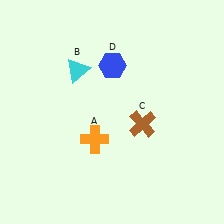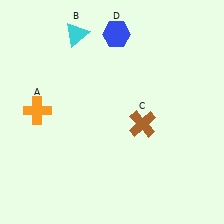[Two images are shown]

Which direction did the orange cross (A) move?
The orange cross (A) moved left.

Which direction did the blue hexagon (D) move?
The blue hexagon (D) moved up.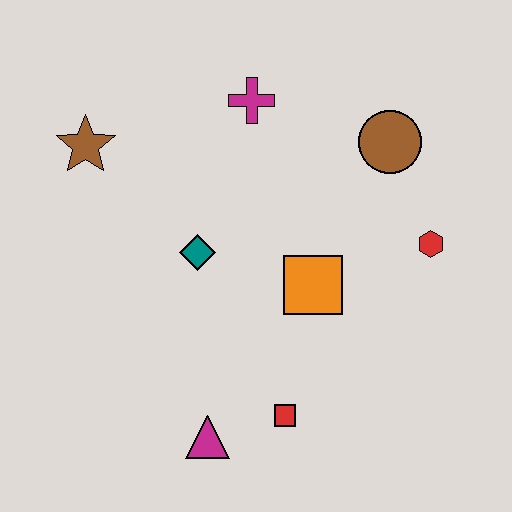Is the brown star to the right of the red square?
No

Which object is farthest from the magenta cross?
The magenta triangle is farthest from the magenta cross.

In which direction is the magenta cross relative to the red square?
The magenta cross is above the red square.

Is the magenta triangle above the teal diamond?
No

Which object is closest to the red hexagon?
The brown circle is closest to the red hexagon.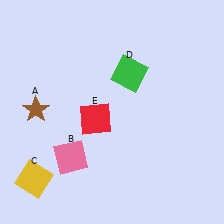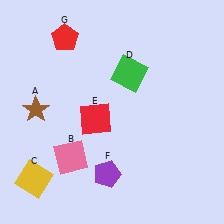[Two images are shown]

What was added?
A purple pentagon (F), a red pentagon (G) were added in Image 2.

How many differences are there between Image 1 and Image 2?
There are 2 differences between the two images.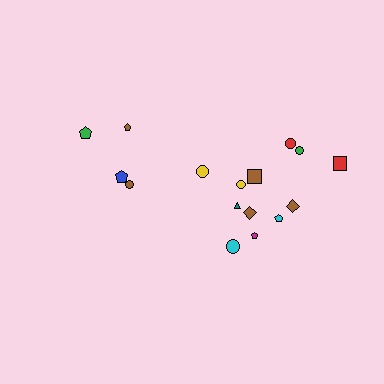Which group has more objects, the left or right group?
The right group.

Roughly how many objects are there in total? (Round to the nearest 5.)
Roughly 15 objects in total.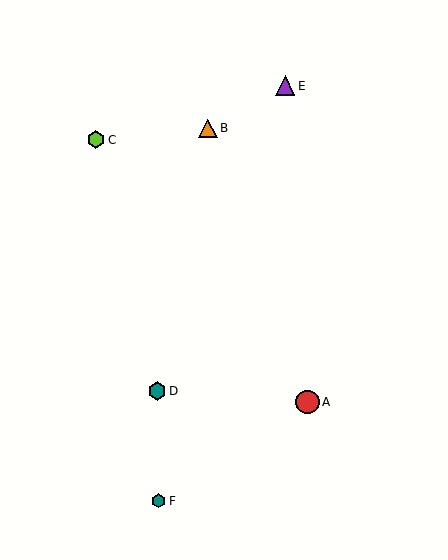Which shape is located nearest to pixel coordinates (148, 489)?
The teal hexagon (labeled F) at (159, 501) is nearest to that location.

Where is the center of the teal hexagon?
The center of the teal hexagon is at (159, 501).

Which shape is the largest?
The red circle (labeled A) is the largest.